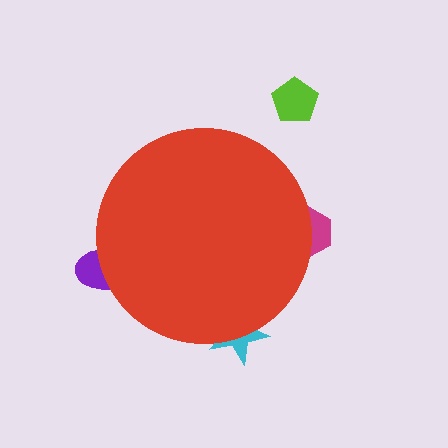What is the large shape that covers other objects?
A red circle.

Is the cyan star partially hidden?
Yes, the cyan star is partially hidden behind the red circle.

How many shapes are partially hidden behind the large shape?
3 shapes are partially hidden.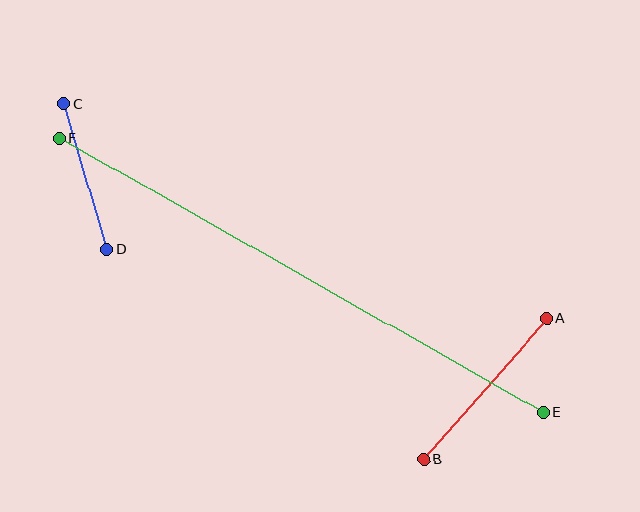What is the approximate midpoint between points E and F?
The midpoint is at approximately (301, 276) pixels.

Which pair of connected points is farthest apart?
Points E and F are farthest apart.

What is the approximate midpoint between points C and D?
The midpoint is at approximately (85, 177) pixels.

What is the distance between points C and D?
The distance is approximately 152 pixels.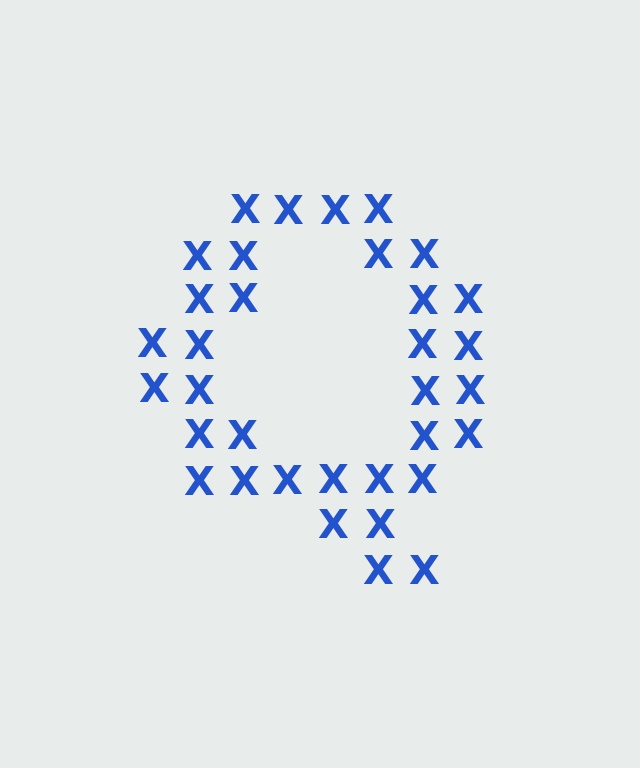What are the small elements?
The small elements are letter X's.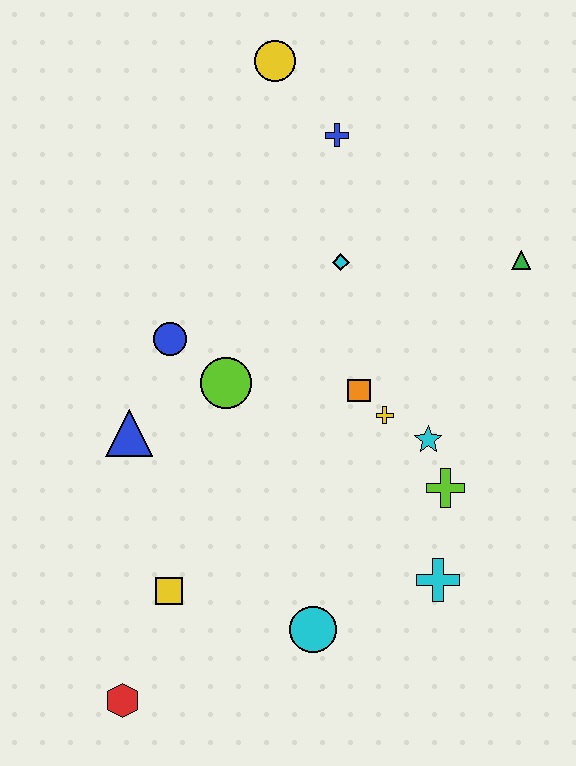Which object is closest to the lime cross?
The cyan star is closest to the lime cross.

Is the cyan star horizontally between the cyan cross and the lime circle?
Yes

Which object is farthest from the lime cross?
The yellow circle is farthest from the lime cross.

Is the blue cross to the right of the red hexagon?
Yes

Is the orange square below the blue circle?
Yes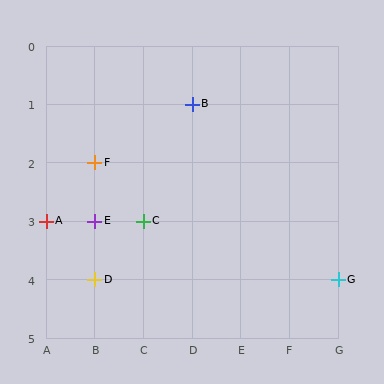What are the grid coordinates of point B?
Point B is at grid coordinates (D, 1).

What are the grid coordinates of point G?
Point G is at grid coordinates (G, 4).